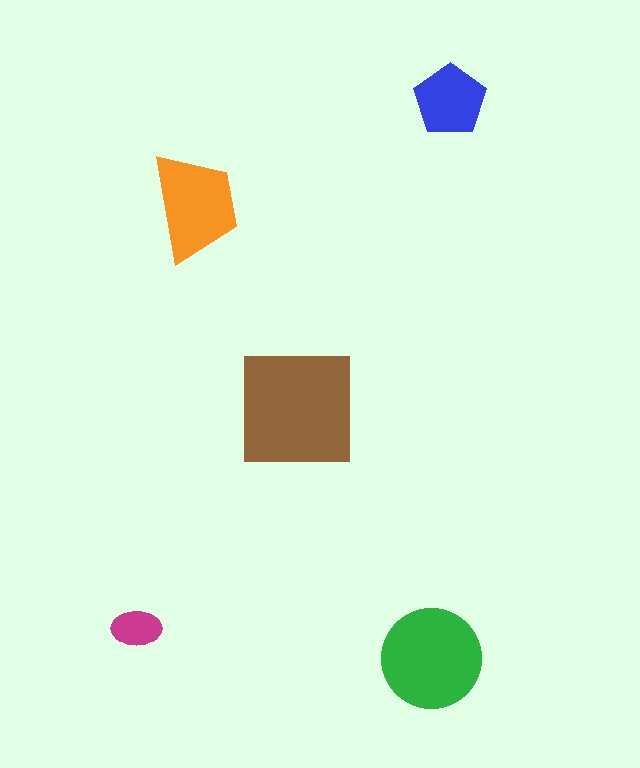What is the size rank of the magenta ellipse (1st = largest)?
5th.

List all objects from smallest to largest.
The magenta ellipse, the blue pentagon, the orange trapezoid, the green circle, the brown square.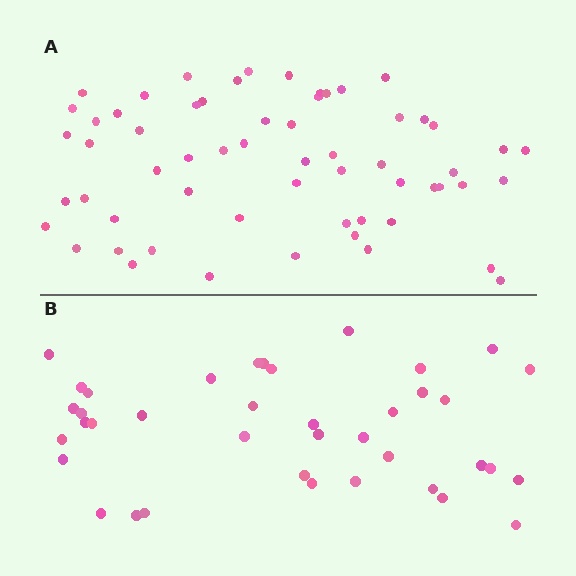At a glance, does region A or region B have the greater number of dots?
Region A (the top region) has more dots.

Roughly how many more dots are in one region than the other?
Region A has approximately 20 more dots than region B.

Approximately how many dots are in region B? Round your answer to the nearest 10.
About 40 dots. (The exact count is 39, which rounds to 40.)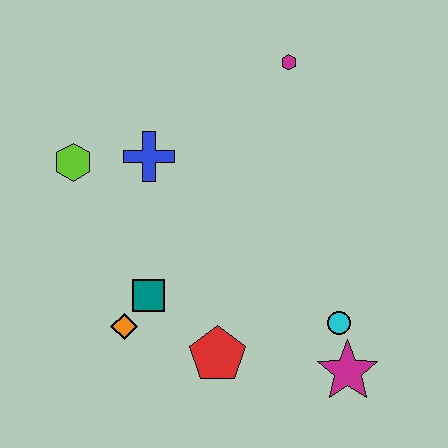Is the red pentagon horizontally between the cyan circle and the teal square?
Yes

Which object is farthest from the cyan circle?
The lime hexagon is farthest from the cyan circle.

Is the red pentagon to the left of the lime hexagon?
No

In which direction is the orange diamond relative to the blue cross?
The orange diamond is below the blue cross.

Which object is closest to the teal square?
The orange diamond is closest to the teal square.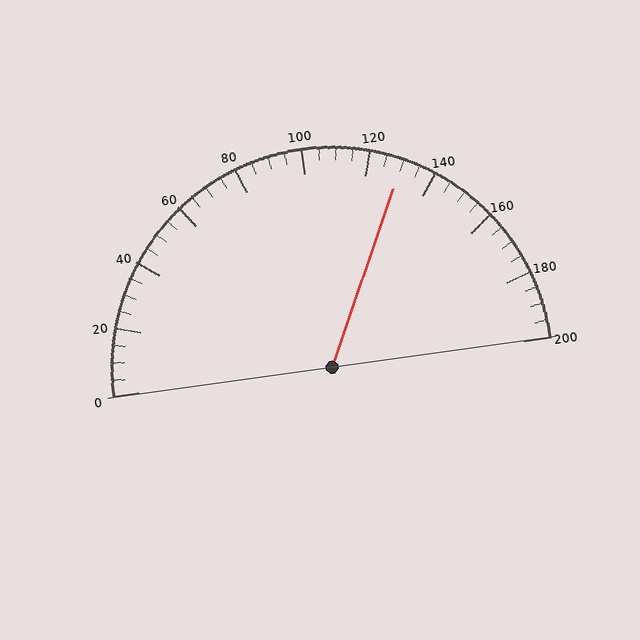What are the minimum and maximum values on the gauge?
The gauge ranges from 0 to 200.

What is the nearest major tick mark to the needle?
The nearest major tick mark is 120.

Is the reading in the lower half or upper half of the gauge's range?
The reading is in the upper half of the range (0 to 200).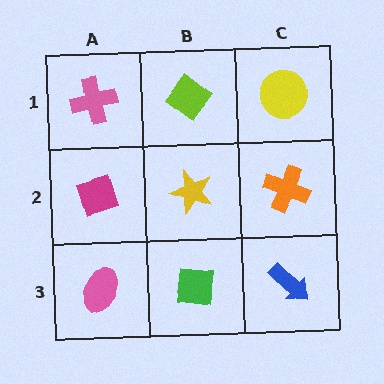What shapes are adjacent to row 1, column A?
A magenta diamond (row 2, column A), a lime diamond (row 1, column B).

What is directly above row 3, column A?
A magenta diamond.